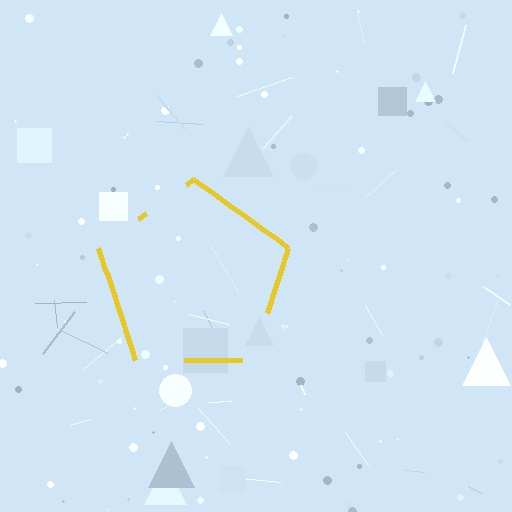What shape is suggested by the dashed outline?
The dashed outline suggests a pentagon.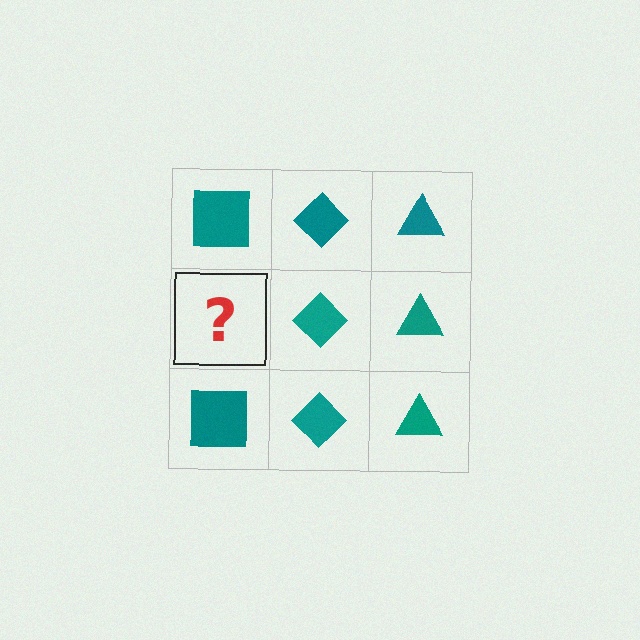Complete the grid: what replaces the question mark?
The question mark should be replaced with a teal square.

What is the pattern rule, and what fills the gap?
The rule is that each column has a consistent shape. The gap should be filled with a teal square.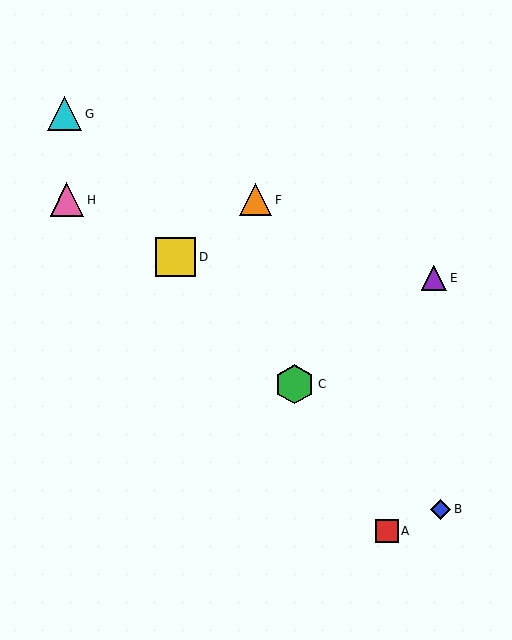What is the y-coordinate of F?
Object F is at y≈200.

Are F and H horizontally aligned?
Yes, both are at y≈200.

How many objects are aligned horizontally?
2 objects (F, H) are aligned horizontally.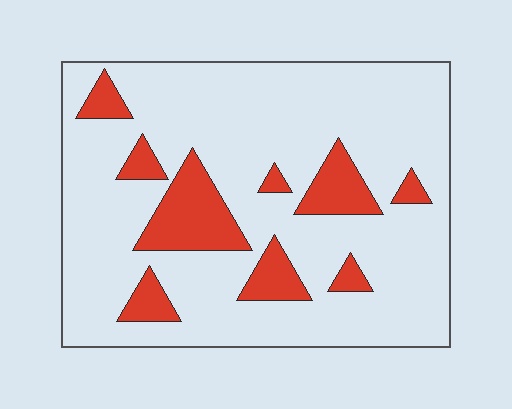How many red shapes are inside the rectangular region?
9.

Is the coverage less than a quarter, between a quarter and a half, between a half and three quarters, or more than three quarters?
Less than a quarter.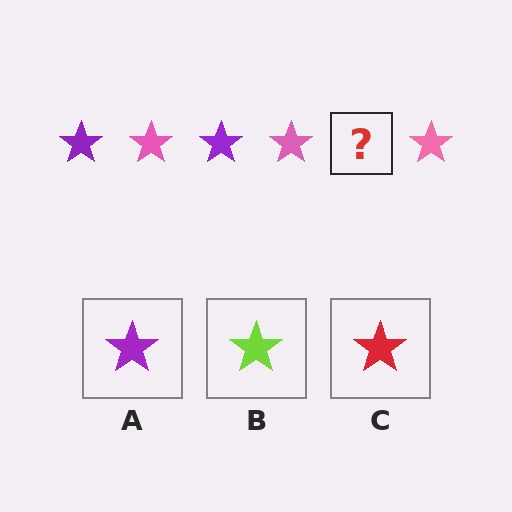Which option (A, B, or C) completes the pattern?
A.